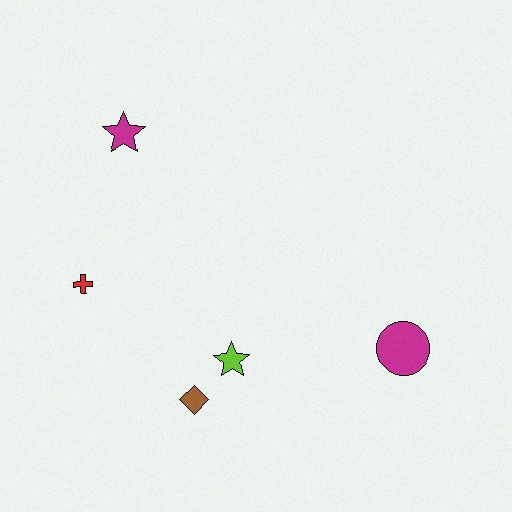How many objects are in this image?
There are 5 objects.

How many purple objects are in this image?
There are no purple objects.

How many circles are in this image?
There is 1 circle.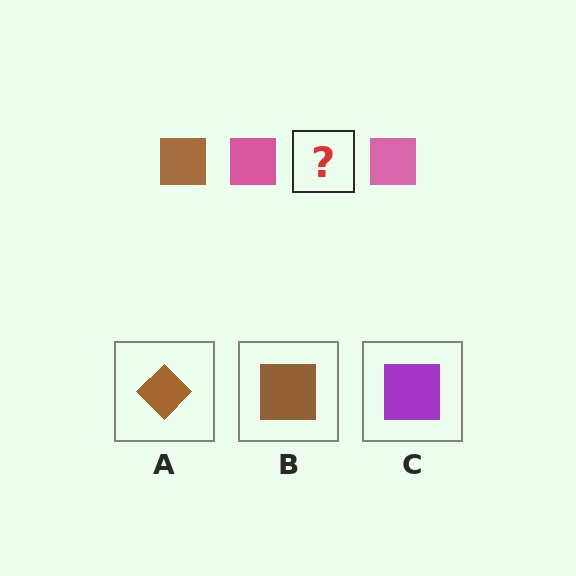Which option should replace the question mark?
Option B.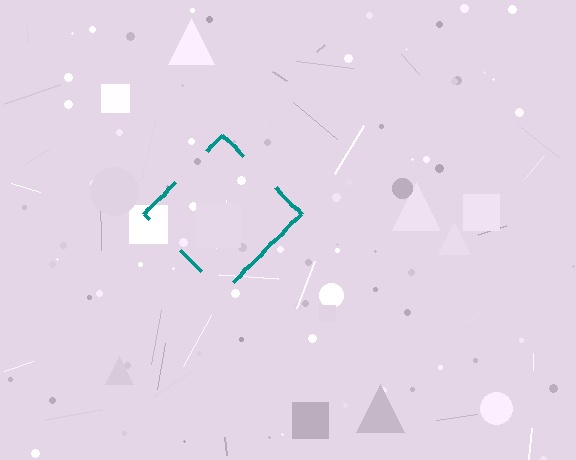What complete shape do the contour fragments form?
The contour fragments form a diamond.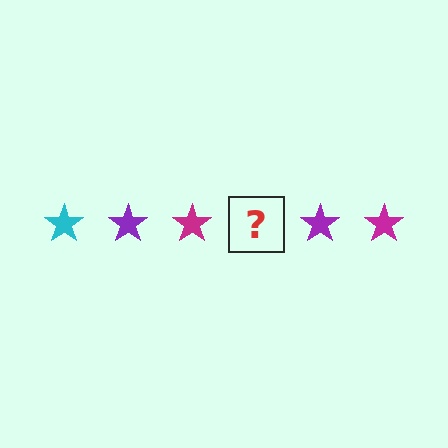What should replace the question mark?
The question mark should be replaced with a cyan star.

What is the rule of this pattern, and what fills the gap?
The rule is that the pattern cycles through cyan, purple, magenta stars. The gap should be filled with a cyan star.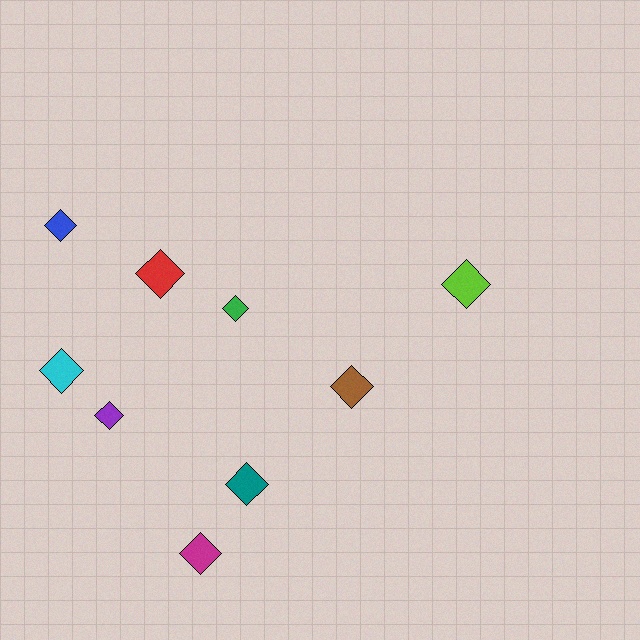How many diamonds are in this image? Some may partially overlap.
There are 9 diamonds.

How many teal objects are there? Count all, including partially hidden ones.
There is 1 teal object.